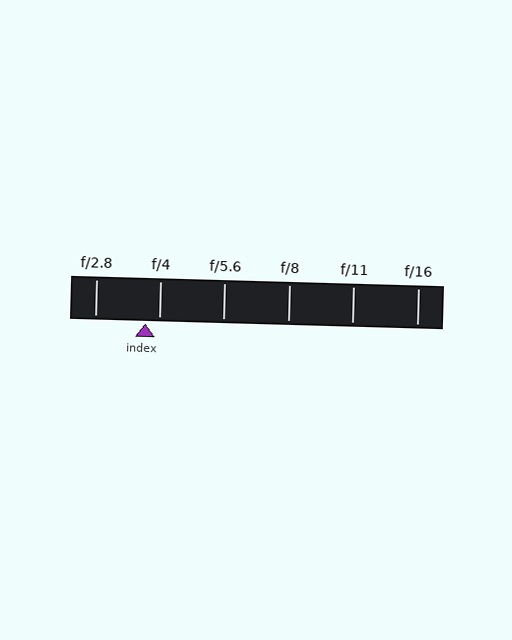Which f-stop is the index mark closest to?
The index mark is closest to f/4.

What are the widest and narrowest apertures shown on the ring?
The widest aperture shown is f/2.8 and the narrowest is f/16.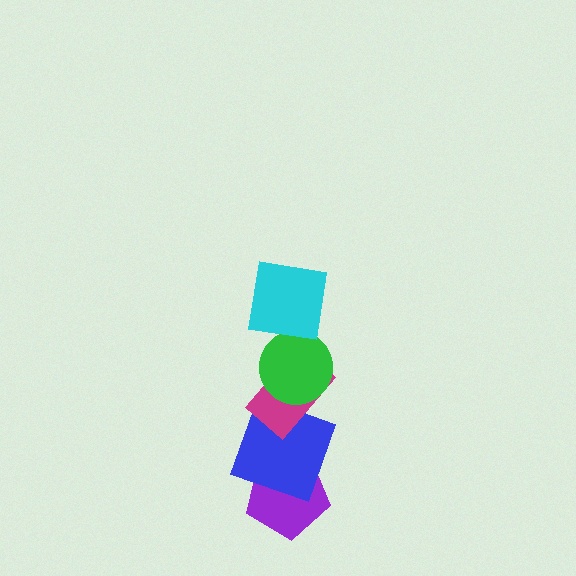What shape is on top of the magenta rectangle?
The green circle is on top of the magenta rectangle.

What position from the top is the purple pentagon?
The purple pentagon is 5th from the top.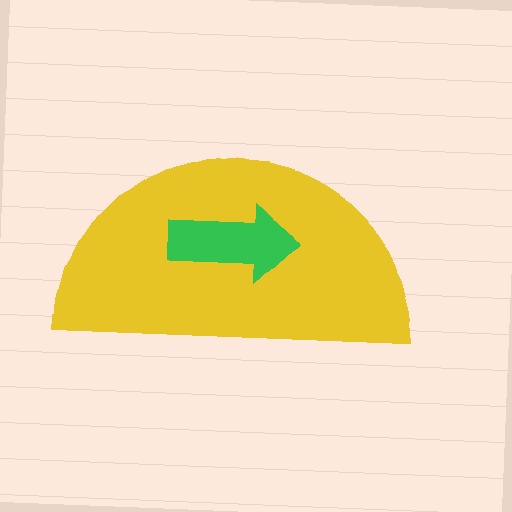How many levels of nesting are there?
2.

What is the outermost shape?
The yellow semicircle.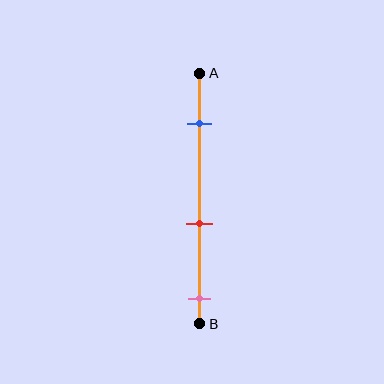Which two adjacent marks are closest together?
The red and pink marks are the closest adjacent pair.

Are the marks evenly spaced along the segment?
Yes, the marks are approximately evenly spaced.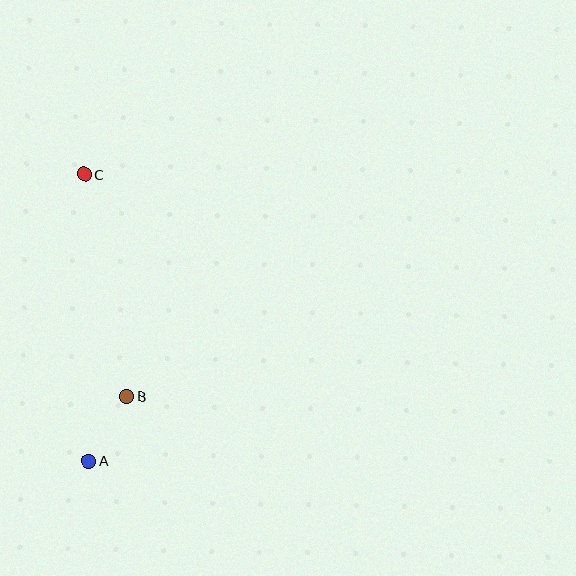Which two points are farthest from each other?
Points A and C are farthest from each other.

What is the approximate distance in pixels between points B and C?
The distance between B and C is approximately 226 pixels.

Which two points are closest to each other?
Points A and B are closest to each other.